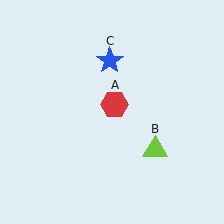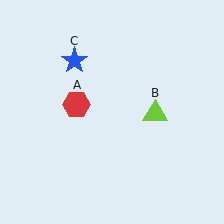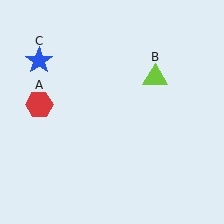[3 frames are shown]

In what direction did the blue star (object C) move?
The blue star (object C) moved left.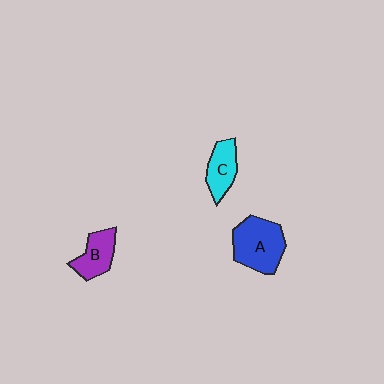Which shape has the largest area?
Shape A (blue).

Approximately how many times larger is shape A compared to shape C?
Approximately 1.6 times.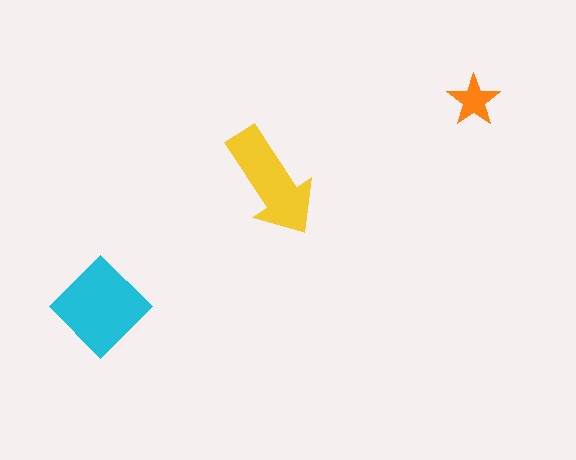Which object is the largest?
The cyan diamond.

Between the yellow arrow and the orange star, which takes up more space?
The yellow arrow.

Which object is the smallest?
The orange star.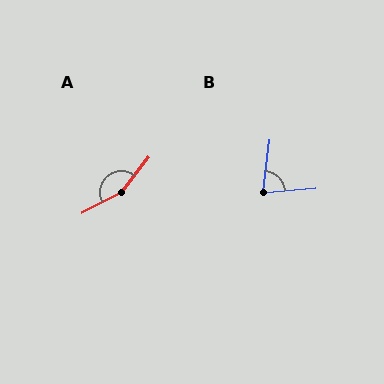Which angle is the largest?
A, at approximately 155 degrees.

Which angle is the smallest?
B, at approximately 78 degrees.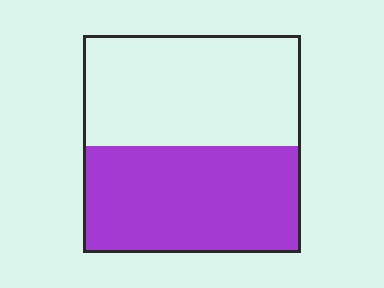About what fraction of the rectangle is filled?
About one half (1/2).